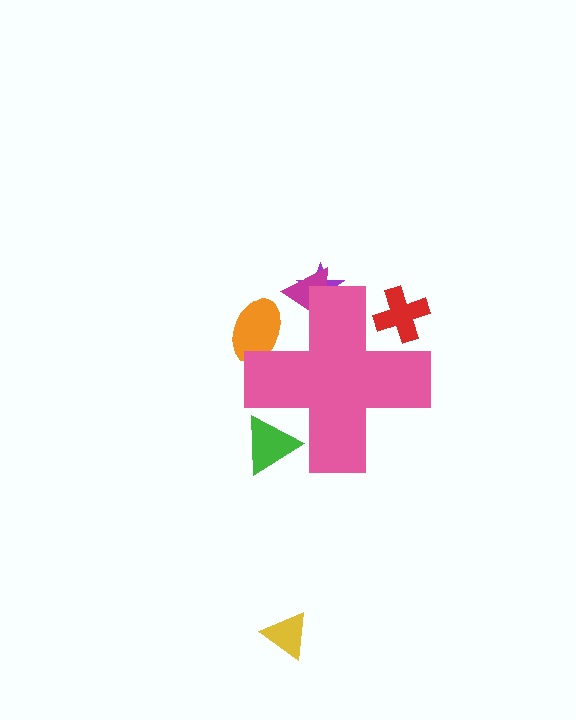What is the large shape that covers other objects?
A pink cross.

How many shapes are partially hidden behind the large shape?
5 shapes are partially hidden.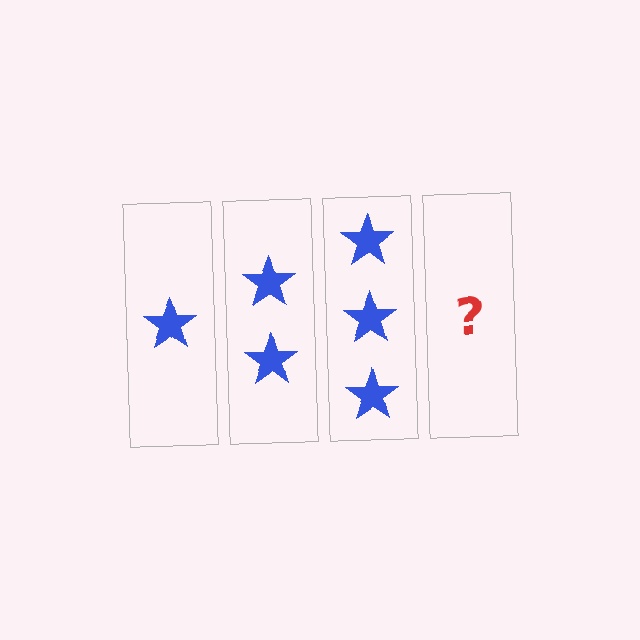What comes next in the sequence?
The next element should be 4 stars.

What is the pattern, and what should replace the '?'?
The pattern is that each step adds one more star. The '?' should be 4 stars.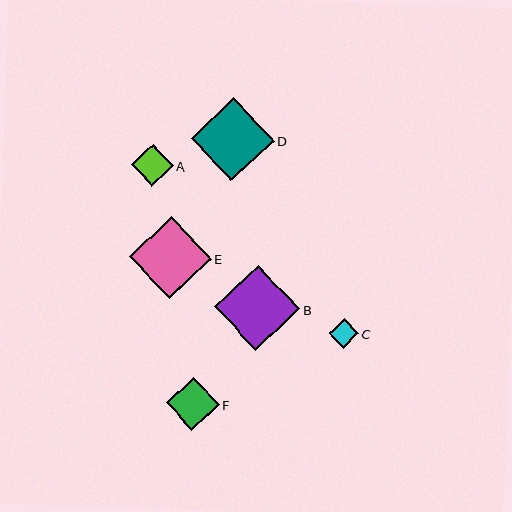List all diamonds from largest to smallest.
From largest to smallest: B, D, E, F, A, C.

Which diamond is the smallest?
Diamond C is the smallest with a size of approximately 29 pixels.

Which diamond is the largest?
Diamond B is the largest with a size of approximately 85 pixels.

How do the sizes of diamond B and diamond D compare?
Diamond B and diamond D are approximately the same size.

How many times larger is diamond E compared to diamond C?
Diamond E is approximately 2.8 times the size of diamond C.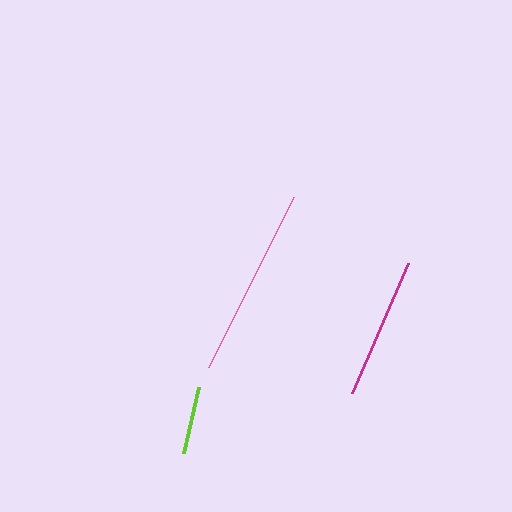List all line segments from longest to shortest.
From longest to shortest: pink, magenta, lime.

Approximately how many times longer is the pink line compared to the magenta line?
The pink line is approximately 1.3 times the length of the magenta line.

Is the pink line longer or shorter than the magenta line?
The pink line is longer than the magenta line.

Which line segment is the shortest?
The lime line is the shortest at approximately 68 pixels.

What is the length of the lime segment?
The lime segment is approximately 68 pixels long.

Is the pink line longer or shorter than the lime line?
The pink line is longer than the lime line.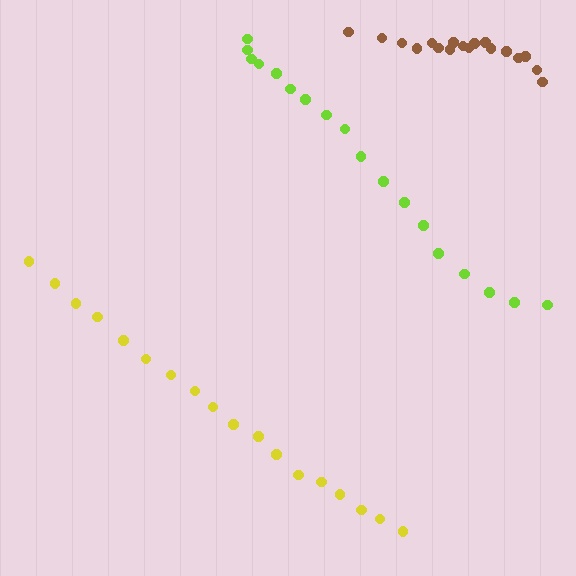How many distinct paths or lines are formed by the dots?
There are 3 distinct paths.